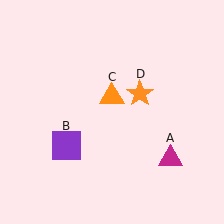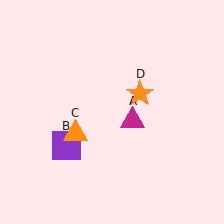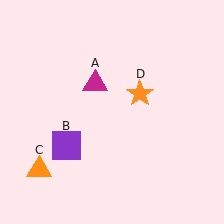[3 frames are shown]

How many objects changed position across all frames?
2 objects changed position: magenta triangle (object A), orange triangle (object C).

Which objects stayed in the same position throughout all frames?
Purple square (object B) and orange star (object D) remained stationary.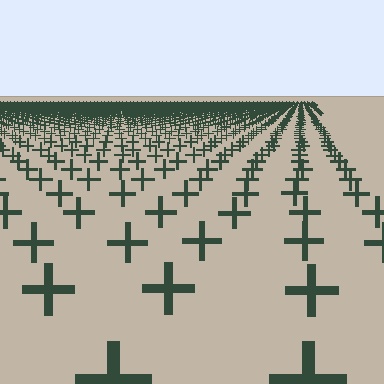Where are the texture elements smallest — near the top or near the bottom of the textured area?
Near the top.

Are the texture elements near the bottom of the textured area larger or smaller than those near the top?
Larger. Near the bottom, elements are closer to the viewer and appear at a bigger on-screen size.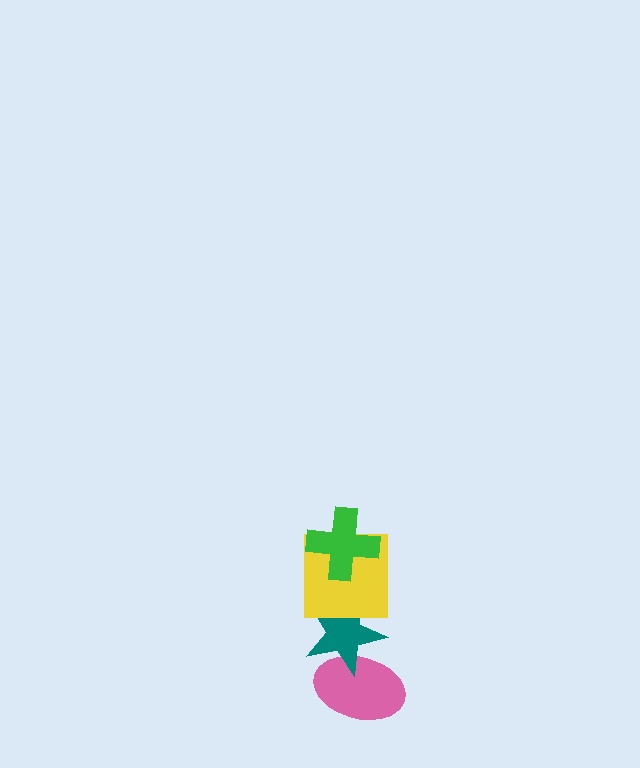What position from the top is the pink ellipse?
The pink ellipse is 4th from the top.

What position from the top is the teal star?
The teal star is 3rd from the top.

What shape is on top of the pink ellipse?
The teal star is on top of the pink ellipse.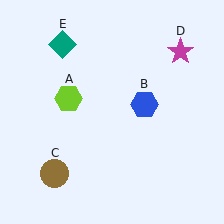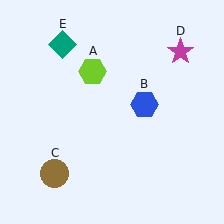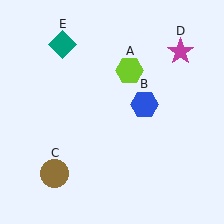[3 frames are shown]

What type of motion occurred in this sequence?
The lime hexagon (object A) rotated clockwise around the center of the scene.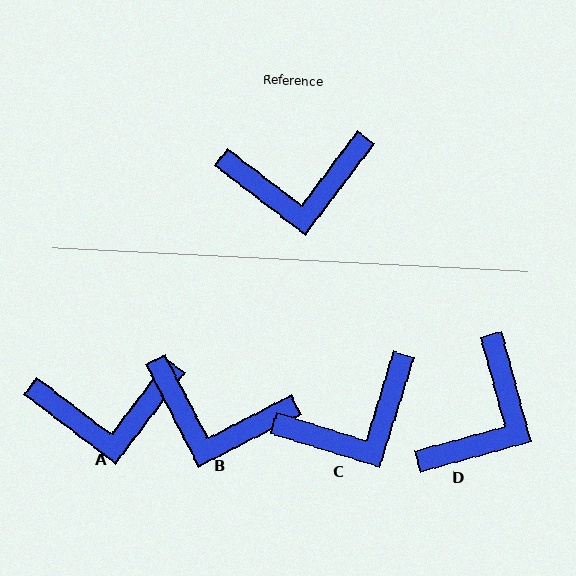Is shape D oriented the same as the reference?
No, it is off by about 52 degrees.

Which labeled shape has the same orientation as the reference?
A.